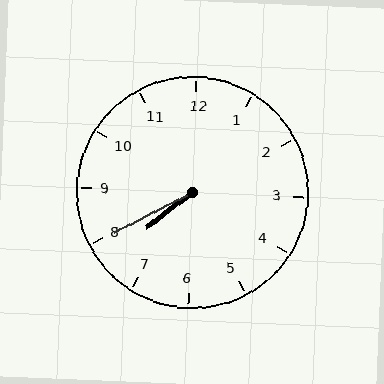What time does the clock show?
7:40.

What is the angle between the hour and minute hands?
Approximately 10 degrees.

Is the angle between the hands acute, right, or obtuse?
It is acute.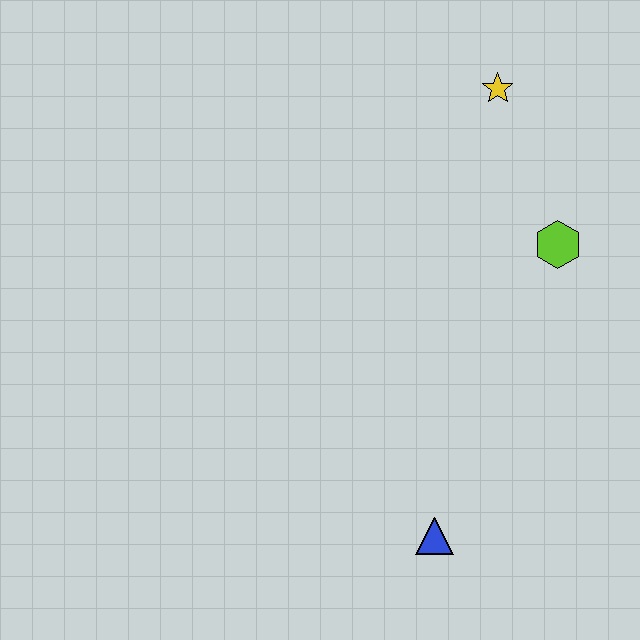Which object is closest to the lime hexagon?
The yellow star is closest to the lime hexagon.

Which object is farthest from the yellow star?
The blue triangle is farthest from the yellow star.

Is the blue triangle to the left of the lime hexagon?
Yes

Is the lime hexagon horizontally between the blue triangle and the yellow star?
No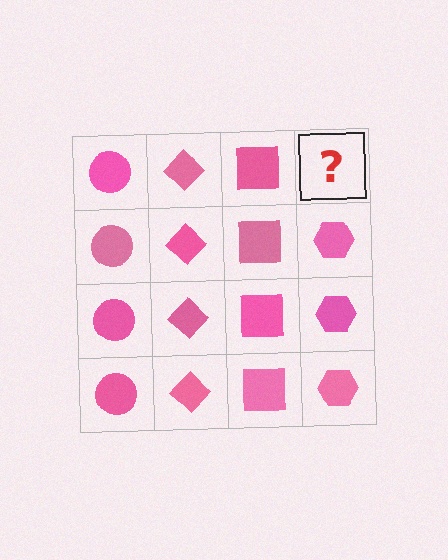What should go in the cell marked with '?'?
The missing cell should contain a pink hexagon.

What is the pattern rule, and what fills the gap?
The rule is that each column has a consistent shape. The gap should be filled with a pink hexagon.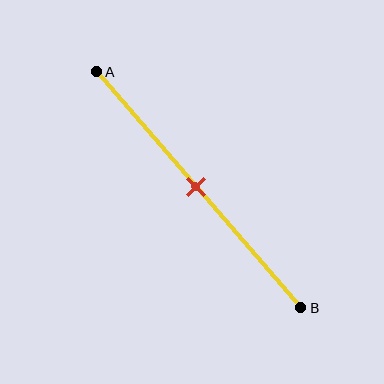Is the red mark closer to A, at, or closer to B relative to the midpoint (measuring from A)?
The red mark is approximately at the midpoint of segment AB.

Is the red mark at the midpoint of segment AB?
Yes, the mark is approximately at the midpoint.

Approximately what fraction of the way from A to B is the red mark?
The red mark is approximately 50% of the way from A to B.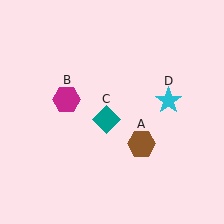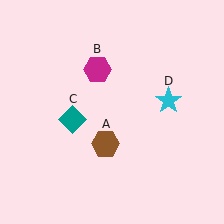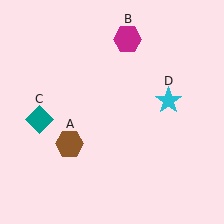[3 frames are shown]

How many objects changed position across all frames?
3 objects changed position: brown hexagon (object A), magenta hexagon (object B), teal diamond (object C).